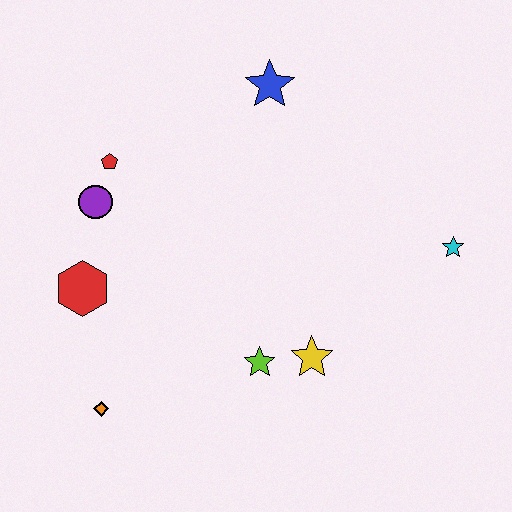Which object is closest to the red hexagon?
The purple circle is closest to the red hexagon.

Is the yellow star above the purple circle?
No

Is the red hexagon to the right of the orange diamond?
No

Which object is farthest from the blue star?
The orange diamond is farthest from the blue star.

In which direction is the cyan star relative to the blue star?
The cyan star is to the right of the blue star.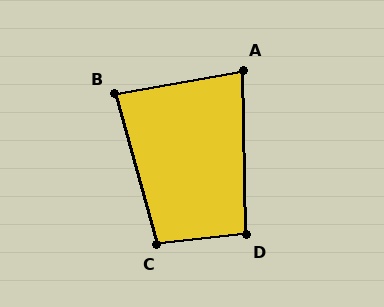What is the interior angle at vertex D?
Approximately 95 degrees (obtuse).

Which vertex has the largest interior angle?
C, at approximately 99 degrees.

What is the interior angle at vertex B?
Approximately 85 degrees (acute).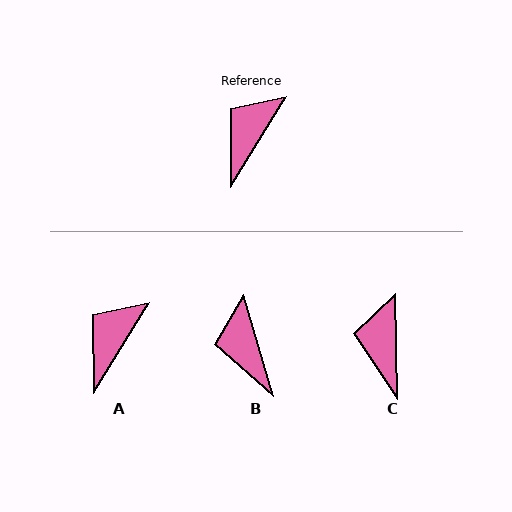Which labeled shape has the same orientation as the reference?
A.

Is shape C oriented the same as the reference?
No, it is off by about 33 degrees.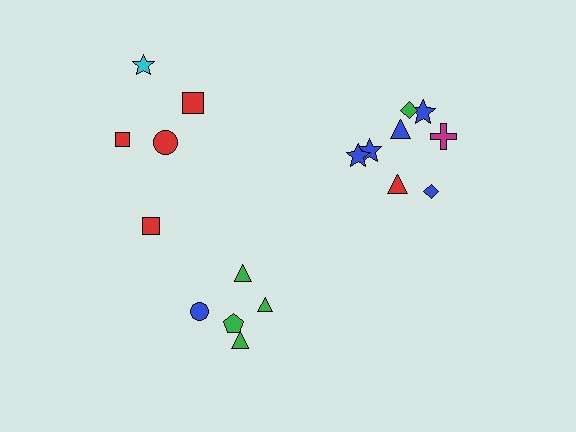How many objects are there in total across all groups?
There are 18 objects.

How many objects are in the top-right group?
There are 8 objects.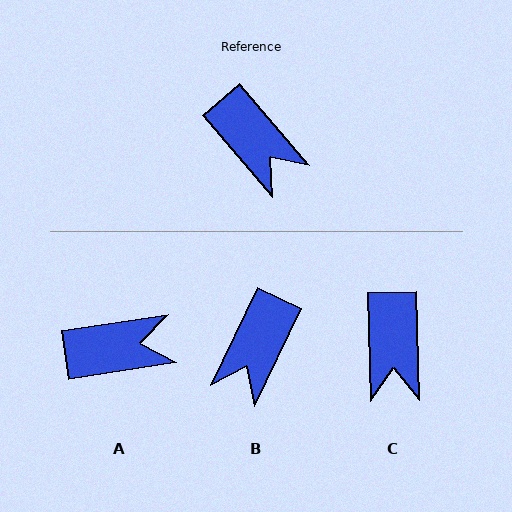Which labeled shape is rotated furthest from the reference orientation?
B, about 66 degrees away.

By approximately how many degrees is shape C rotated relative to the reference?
Approximately 39 degrees clockwise.